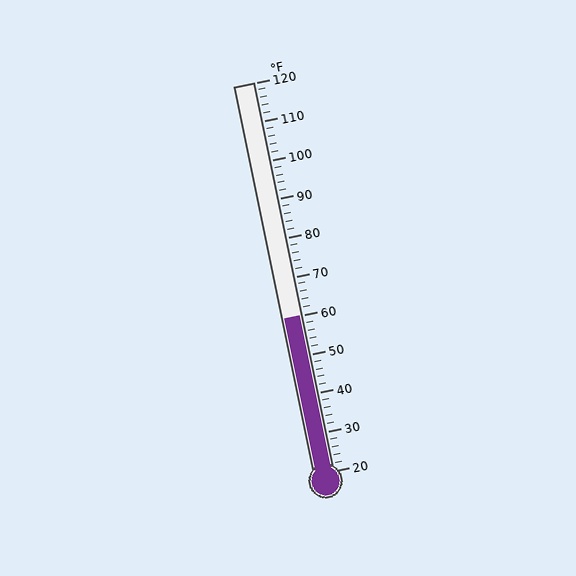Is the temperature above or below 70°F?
The temperature is below 70°F.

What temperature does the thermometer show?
The thermometer shows approximately 60°F.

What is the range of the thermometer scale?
The thermometer scale ranges from 20°F to 120°F.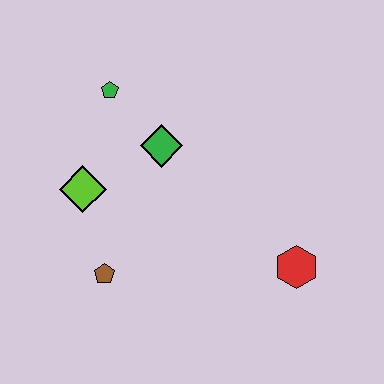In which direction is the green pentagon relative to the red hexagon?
The green pentagon is to the left of the red hexagon.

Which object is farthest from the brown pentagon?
The red hexagon is farthest from the brown pentagon.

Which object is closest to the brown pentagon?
The lime diamond is closest to the brown pentagon.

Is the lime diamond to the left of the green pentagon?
Yes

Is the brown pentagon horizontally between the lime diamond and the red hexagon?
Yes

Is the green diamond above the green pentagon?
No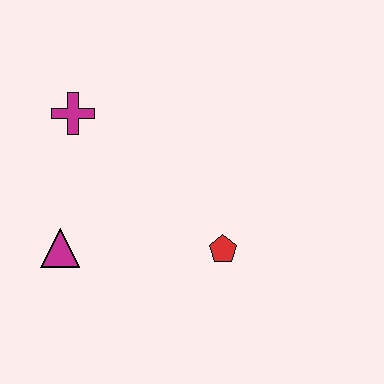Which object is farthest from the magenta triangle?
The red pentagon is farthest from the magenta triangle.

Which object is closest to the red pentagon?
The magenta triangle is closest to the red pentagon.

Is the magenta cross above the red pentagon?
Yes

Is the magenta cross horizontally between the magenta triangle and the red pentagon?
Yes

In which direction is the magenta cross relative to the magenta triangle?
The magenta cross is above the magenta triangle.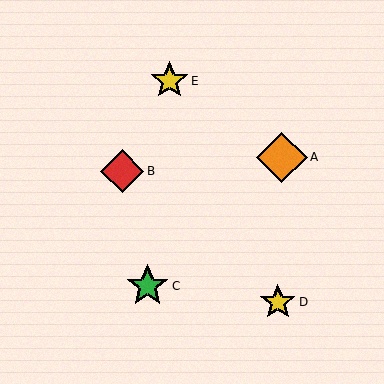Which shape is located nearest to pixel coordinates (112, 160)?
The red diamond (labeled B) at (122, 171) is nearest to that location.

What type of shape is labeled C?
Shape C is a green star.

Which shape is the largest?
The orange diamond (labeled A) is the largest.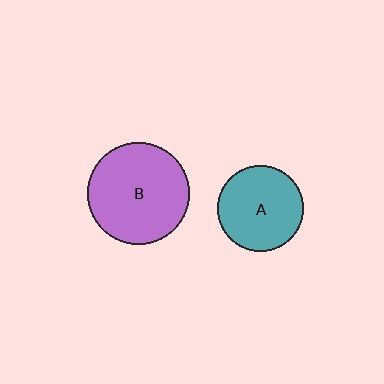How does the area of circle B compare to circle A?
Approximately 1.4 times.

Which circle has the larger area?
Circle B (purple).